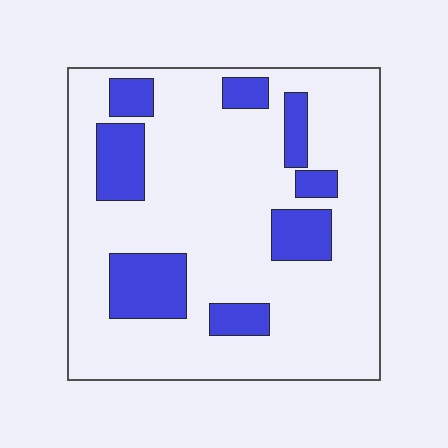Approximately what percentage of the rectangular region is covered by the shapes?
Approximately 20%.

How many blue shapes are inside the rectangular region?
8.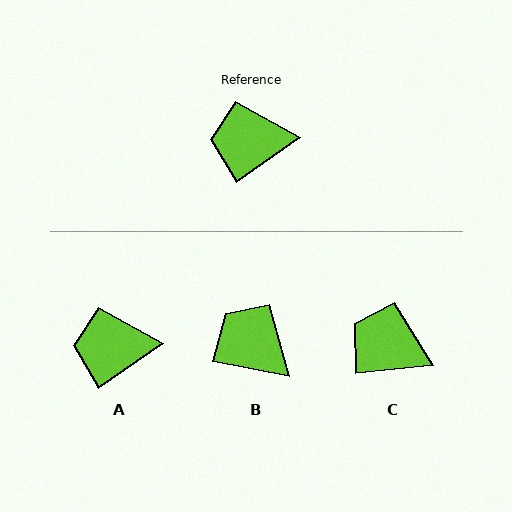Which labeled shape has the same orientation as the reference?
A.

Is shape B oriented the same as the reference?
No, it is off by about 46 degrees.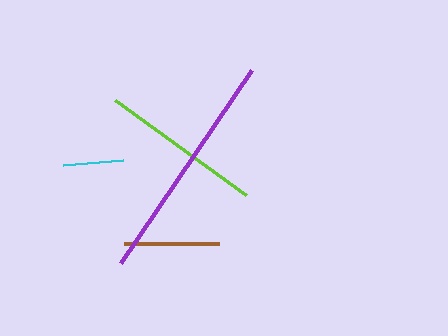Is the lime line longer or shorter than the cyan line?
The lime line is longer than the cyan line.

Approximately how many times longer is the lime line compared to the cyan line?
The lime line is approximately 2.7 times the length of the cyan line.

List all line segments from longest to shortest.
From longest to shortest: purple, lime, brown, cyan.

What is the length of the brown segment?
The brown segment is approximately 95 pixels long.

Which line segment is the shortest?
The cyan line is the shortest at approximately 60 pixels.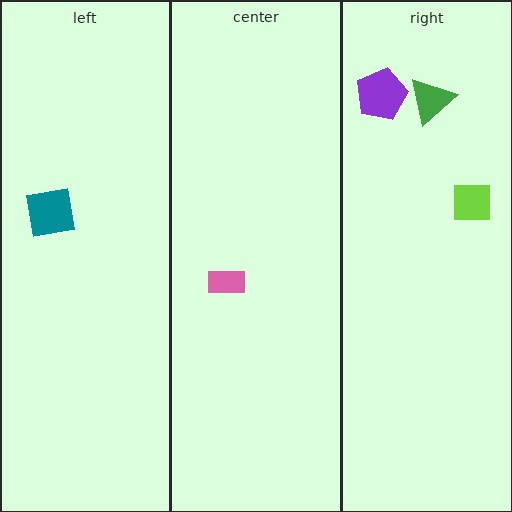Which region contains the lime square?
The right region.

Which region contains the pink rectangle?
The center region.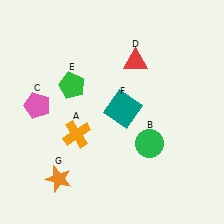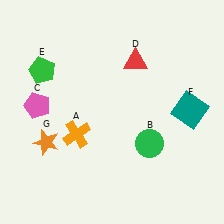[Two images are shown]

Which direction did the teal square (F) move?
The teal square (F) moved right.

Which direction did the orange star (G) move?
The orange star (G) moved up.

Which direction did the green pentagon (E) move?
The green pentagon (E) moved left.